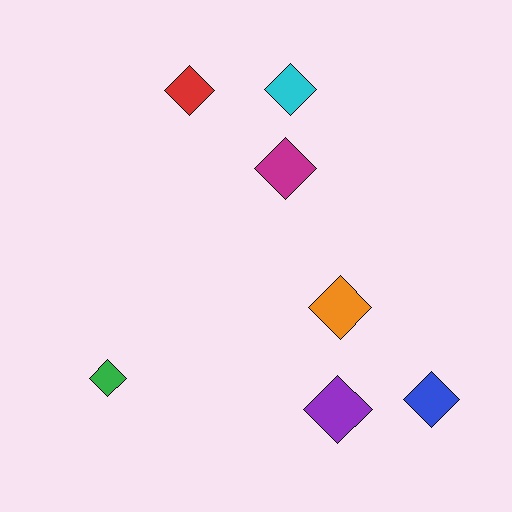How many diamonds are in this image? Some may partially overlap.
There are 7 diamonds.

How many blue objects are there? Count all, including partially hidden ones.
There is 1 blue object.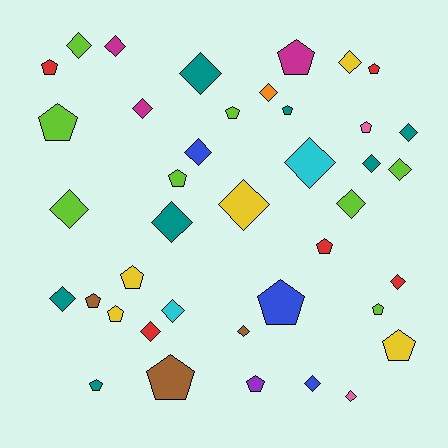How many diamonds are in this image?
There are 22 diamonds.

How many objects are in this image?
There are 40 objects.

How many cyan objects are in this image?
There are 2 cyan objects.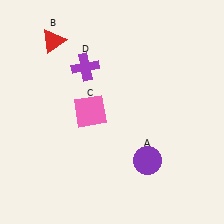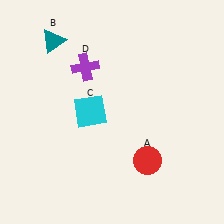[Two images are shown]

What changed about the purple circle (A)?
In Image 1, A is purple. In Image 2, it changed to red.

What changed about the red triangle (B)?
In Image 1, B is red. In Image 2, it changed to teal.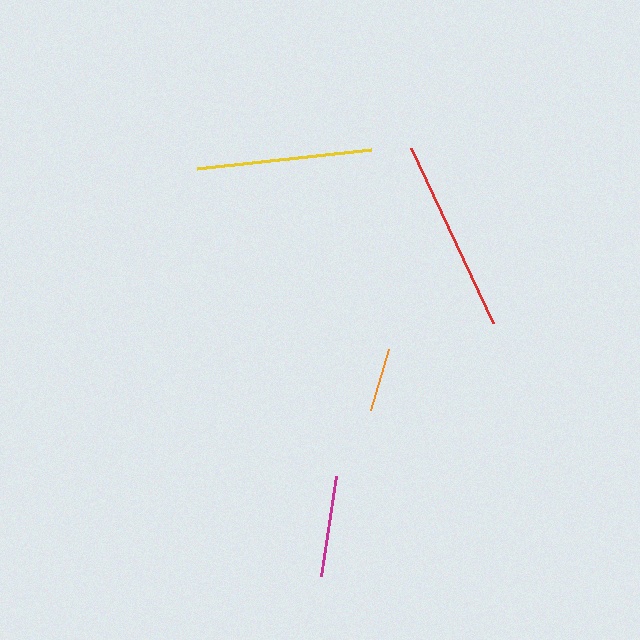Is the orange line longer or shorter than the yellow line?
The yellow line is longer than the orange line.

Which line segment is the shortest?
The orange line is the shortest at approximately 64 pixels.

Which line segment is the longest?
The red line is the longest at approximately 194 pixels.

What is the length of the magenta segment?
The magenta segment is approximately 101 pixels long.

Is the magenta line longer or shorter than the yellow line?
The yellow line is longer than the magenta line.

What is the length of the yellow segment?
The yellow segment is approximately 175 pixels long.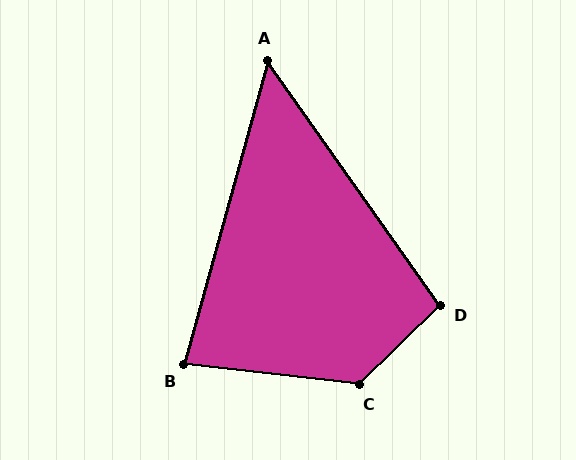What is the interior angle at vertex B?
Approximately 81 degrees (acute).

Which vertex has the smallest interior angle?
A, at approximately 51 degrees.